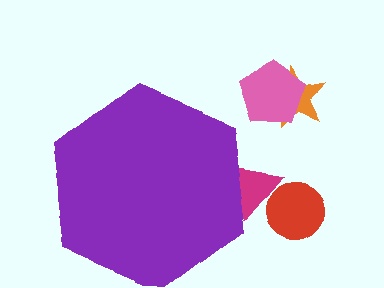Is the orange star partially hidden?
No, the orange star is fully visible.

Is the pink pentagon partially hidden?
No, the pink pentagon is fully visible.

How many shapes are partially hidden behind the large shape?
1 shape is partially hidden.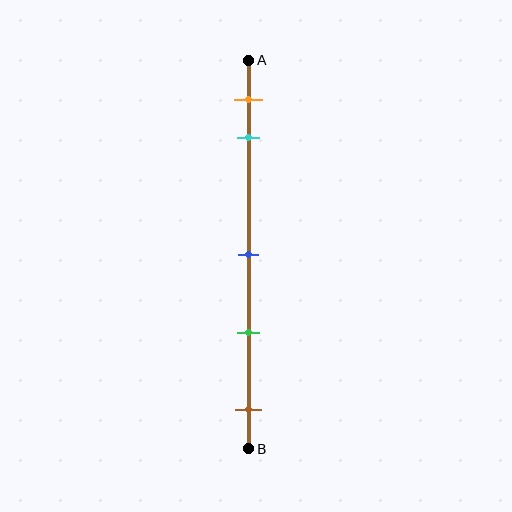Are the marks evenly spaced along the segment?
No, the marks are not evenly spaced.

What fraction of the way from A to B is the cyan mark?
The cyan mark is approximately 20% (0.2) of the way from A to B.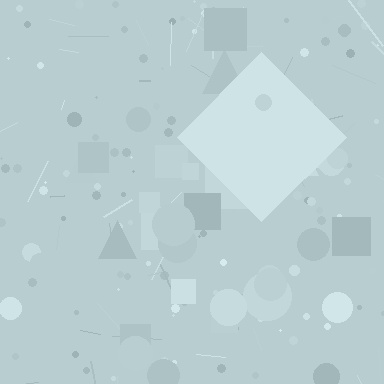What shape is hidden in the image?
A diamond is hidden in the image.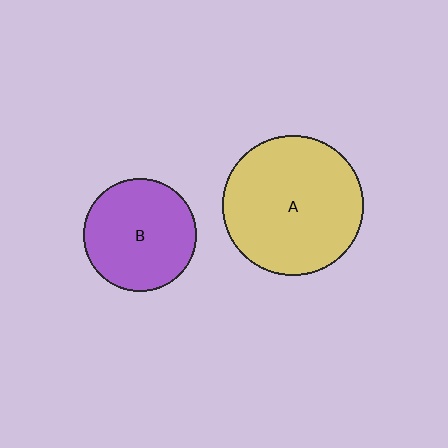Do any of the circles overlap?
No, none of the circles overlap.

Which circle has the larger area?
Circle A (yellow).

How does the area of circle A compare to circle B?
Approximately 1.5 times.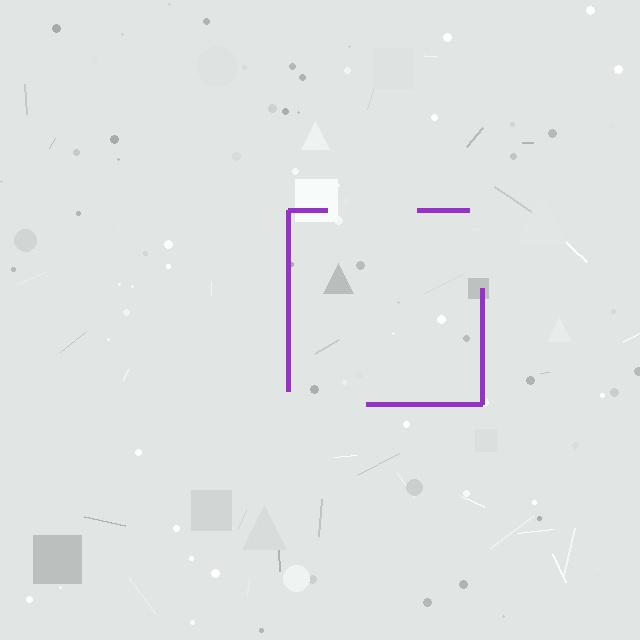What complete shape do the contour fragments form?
The contour fragments form a square.